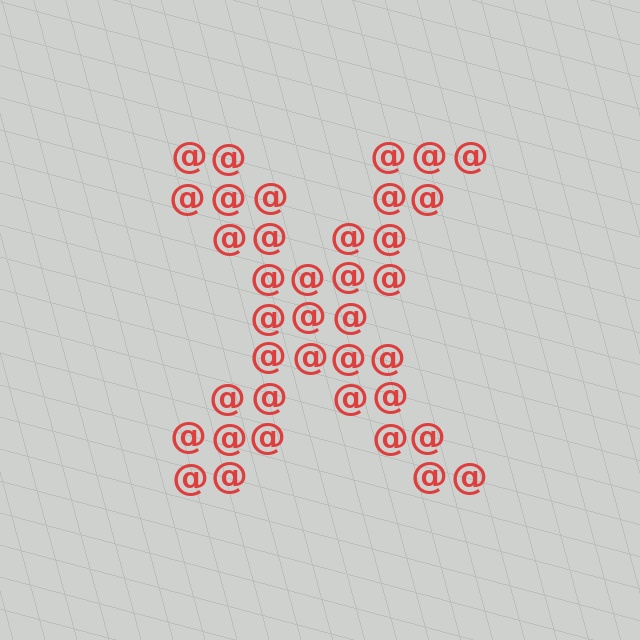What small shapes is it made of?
It is made of small at signs.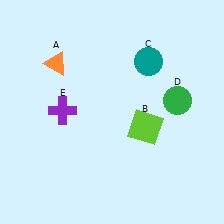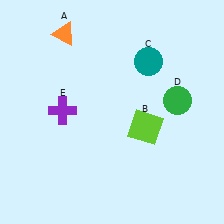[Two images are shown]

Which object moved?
The orange triangle (A) moved up.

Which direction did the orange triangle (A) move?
The orange triangle (A) moved up.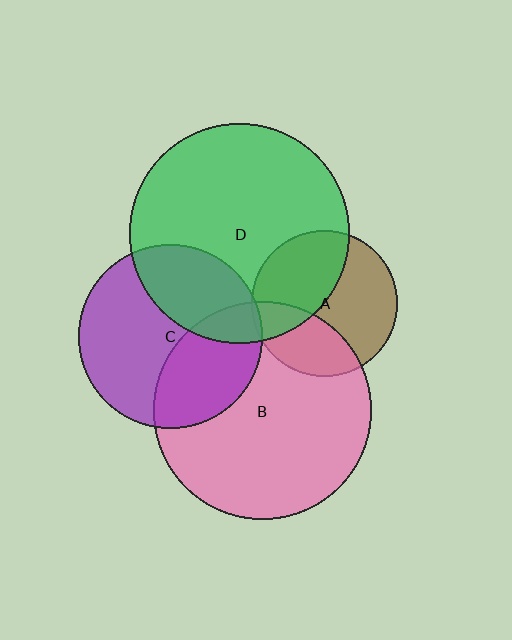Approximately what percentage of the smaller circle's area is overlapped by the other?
Approximately 10%.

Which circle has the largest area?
Circle D (green).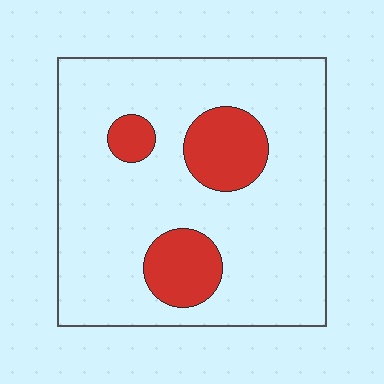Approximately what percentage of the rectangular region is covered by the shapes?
Approximately 15%.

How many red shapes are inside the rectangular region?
3.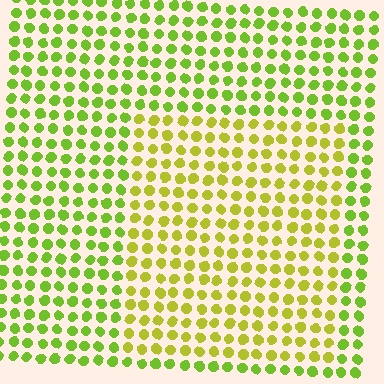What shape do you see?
I see a rectangle.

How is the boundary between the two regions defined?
The boundary is defined purely by a slight shift in hue (about 26 degrees). Spacing, size, and orientation are identical on both sides.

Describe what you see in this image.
The image is filled with small lime elements in a uniform arrangement. A rectangle-shaped region is visible where the elements are tinted to a slightly different hue, forming a subtle color boundary.